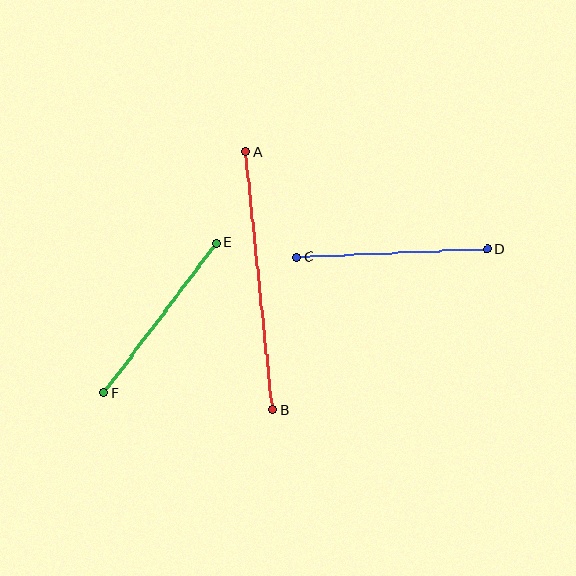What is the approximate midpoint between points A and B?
The midpoint is at approximately (259, 281) pixels.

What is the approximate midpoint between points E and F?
The midpoint is at approximately (160, 318) pixels.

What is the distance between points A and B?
The distance is approximately 260 pixels.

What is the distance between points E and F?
The distance is approximately 187 pixels.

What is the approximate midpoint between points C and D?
The midpoint is at approximately (392, 253) pixels.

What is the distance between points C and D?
The distance is approximately 191 pixels.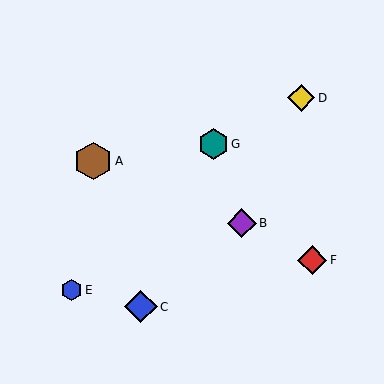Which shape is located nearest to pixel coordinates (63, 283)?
The blue hexagon (labeled E) at (72, 290) is nearest to that location.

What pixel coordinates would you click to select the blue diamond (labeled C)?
Click at (141, 307) to select the blue diamond C.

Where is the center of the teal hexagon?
The center of the teal hexagon is at (213, 144).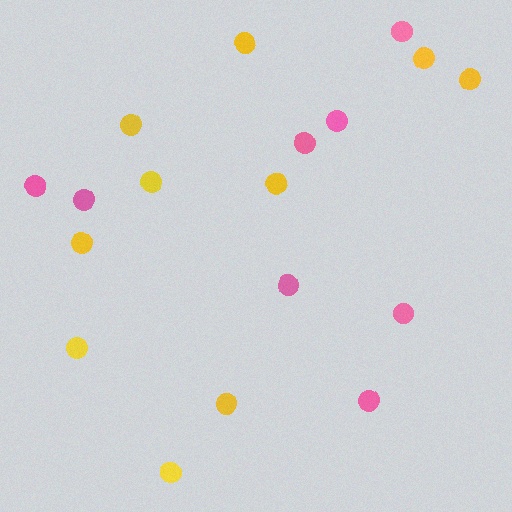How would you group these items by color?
There are 2 groups: one group of pink circles (8) and one group of yellow circles (10).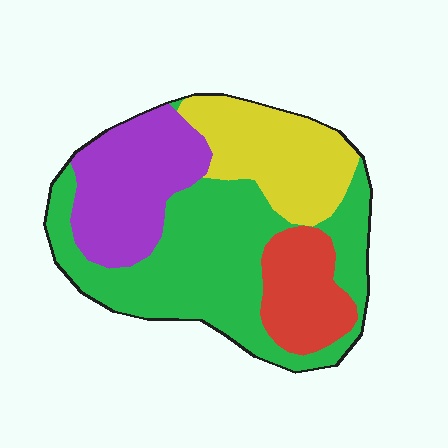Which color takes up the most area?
Green, at roughly 45%.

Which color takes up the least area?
Red, at roughly 15%.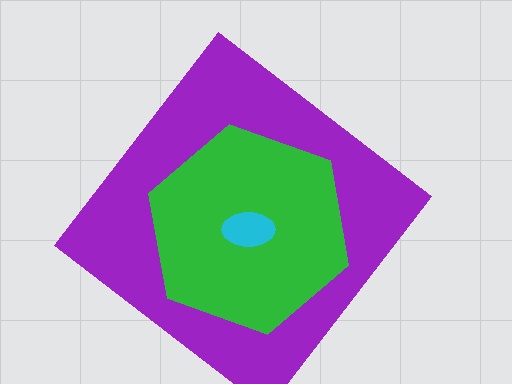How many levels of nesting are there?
3.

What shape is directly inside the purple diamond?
The green hexagon.